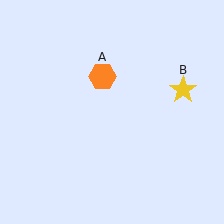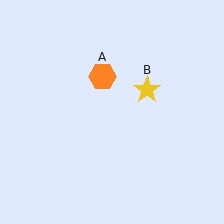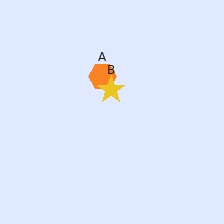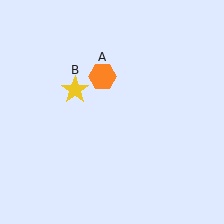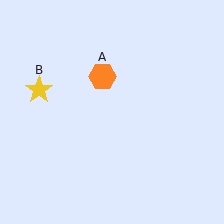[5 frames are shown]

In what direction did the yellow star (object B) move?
The yellow star (object B) moved left.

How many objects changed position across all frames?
1 object changed position: yellow star (object B).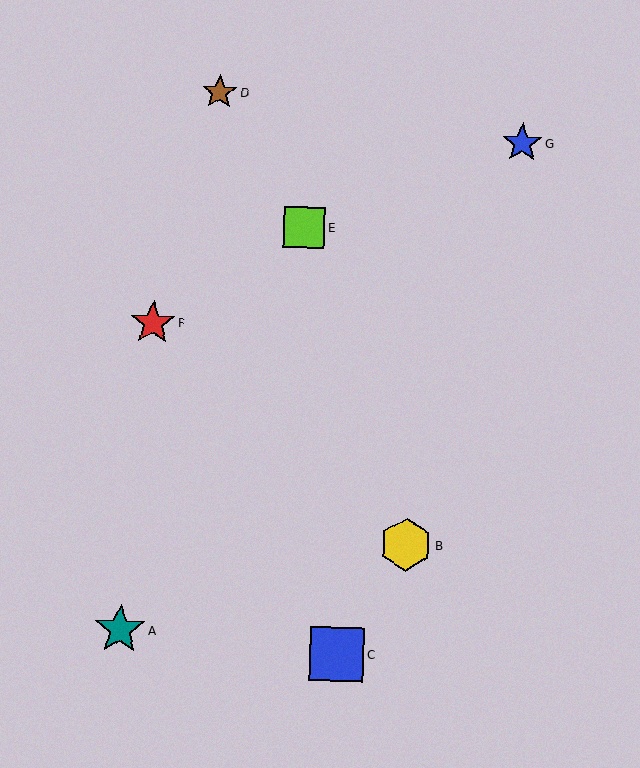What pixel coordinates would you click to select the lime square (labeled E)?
Click at (304, 228) to select the lime square E.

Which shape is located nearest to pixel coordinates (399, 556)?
The yellow hexagon (labeled B) at (406, 545) is nearest to that location.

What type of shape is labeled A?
Shape A is a teal star.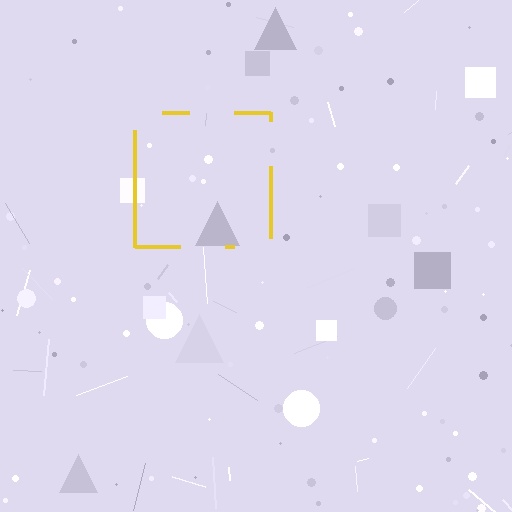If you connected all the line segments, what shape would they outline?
They would outline a square.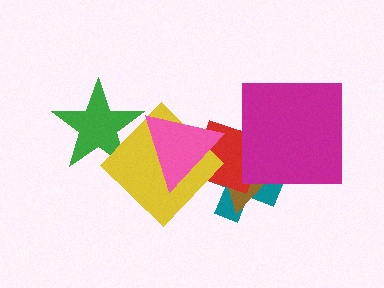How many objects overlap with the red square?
4 objects overlap with the red square.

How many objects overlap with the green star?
2 objects overlap with the green star.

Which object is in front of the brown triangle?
The red square is in front of the brown triangle.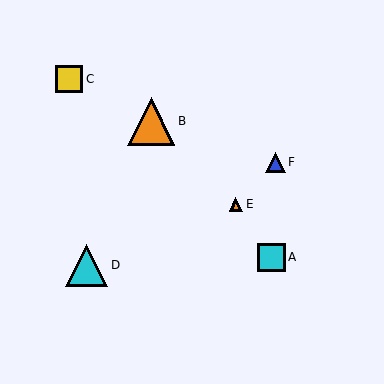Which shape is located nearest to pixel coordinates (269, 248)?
The cyan square (labeled A) at (271, 257) is nearest to that location.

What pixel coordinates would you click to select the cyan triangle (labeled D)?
Click at (87, 265) to select the cyan triangle D.